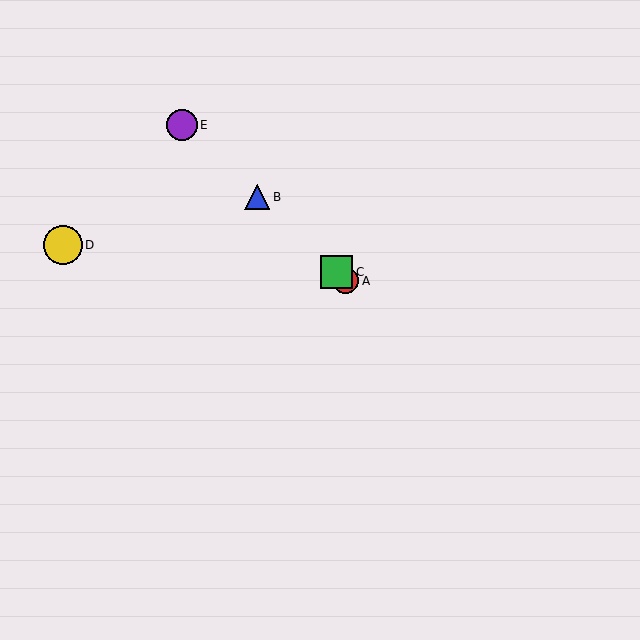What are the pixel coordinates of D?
Object D is at (63, 245).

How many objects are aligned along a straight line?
4 objects (A, B, C, E) are aligned along a straight line.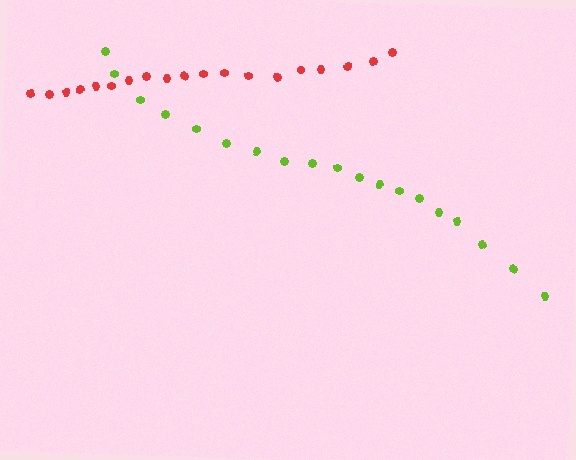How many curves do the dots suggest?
There are 2 distinct paths.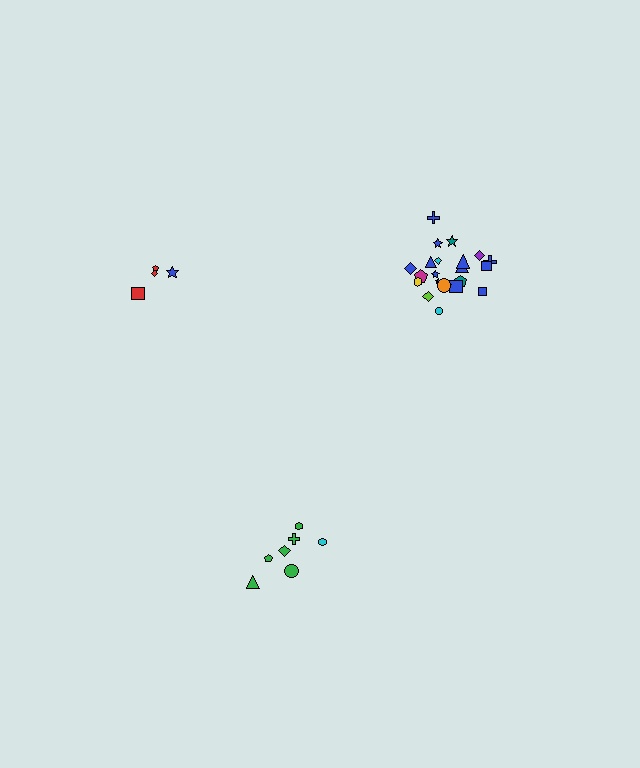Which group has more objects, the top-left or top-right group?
The top-right group.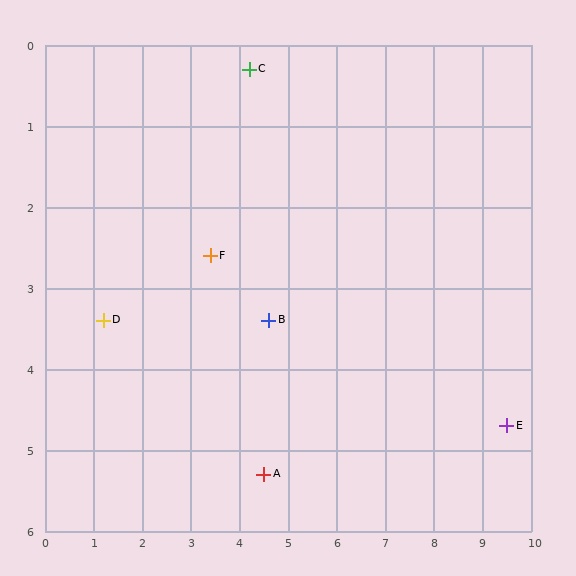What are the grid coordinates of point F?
Point F is at approximately (3.4, 2.6).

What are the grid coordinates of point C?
Point C is at approximately (4.2, 0.3).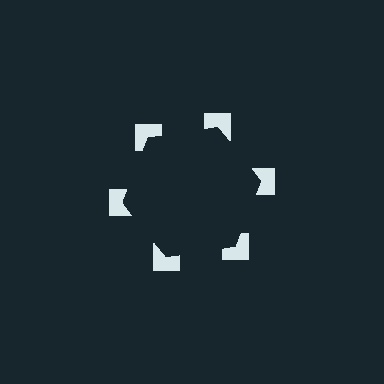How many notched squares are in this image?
There are 6 — one at each vertex of the illusory hexagon.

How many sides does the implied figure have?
6 sides.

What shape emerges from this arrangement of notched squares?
An illusory hexagon — its edges are inferred from the aligned wedge cuts in the notched squares, not physically drawn.